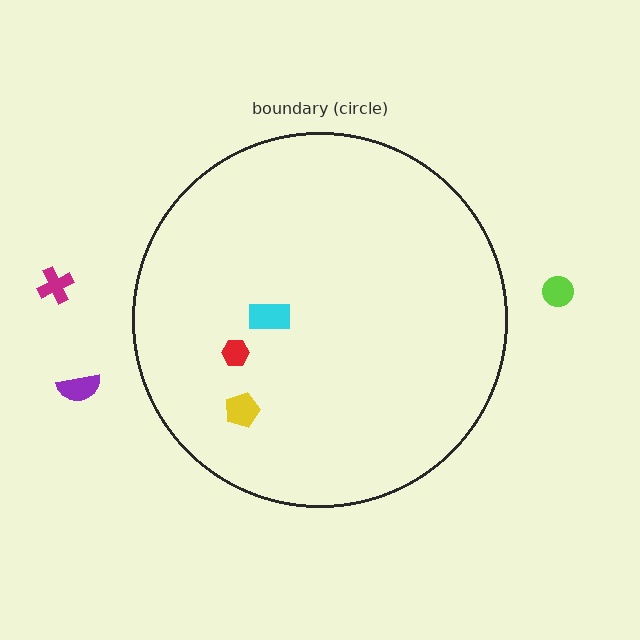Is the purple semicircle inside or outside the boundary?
Outside.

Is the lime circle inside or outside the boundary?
Outside.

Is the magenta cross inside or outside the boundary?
Outside.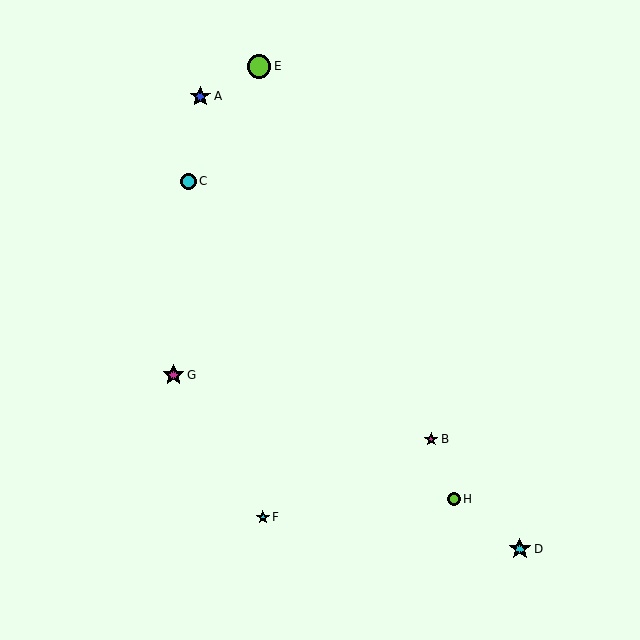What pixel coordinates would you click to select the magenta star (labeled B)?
Click at (431, 439) to select the magenta star B.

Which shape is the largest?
The lime circle (labeled E) is the largest.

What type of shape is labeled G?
Shape G is a magenta star.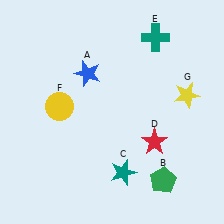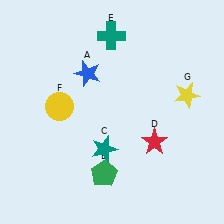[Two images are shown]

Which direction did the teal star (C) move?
The teal star (C) moved up.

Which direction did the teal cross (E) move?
The teal cross (E) moved left.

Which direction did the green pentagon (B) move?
The green pentagon (B) moved left.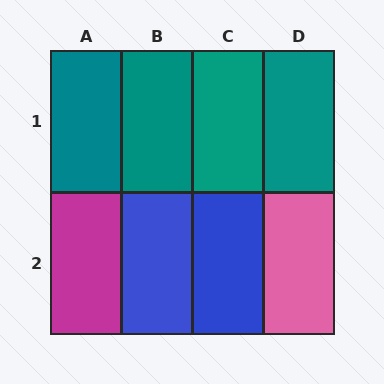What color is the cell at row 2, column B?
Blue.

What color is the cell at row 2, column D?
Pink.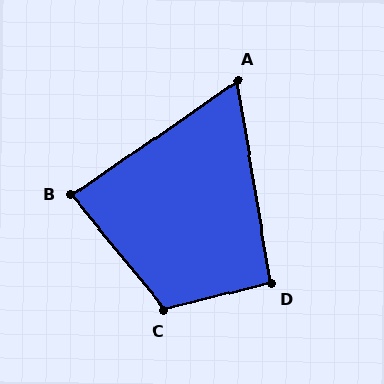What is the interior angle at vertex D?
Approximately 94 degrees (approximately right).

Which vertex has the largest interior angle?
C, at approximately 115 degrees.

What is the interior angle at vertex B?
Approximately 86 degrees (approximately right).